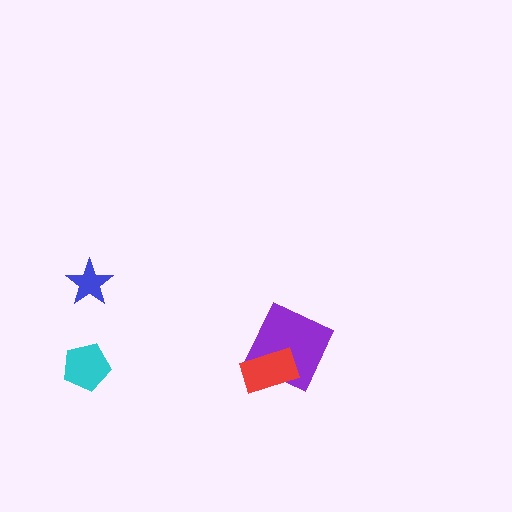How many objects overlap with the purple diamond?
1 object overlaps with the purple diamond.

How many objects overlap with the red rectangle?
1 object overlaps with the red rectangle.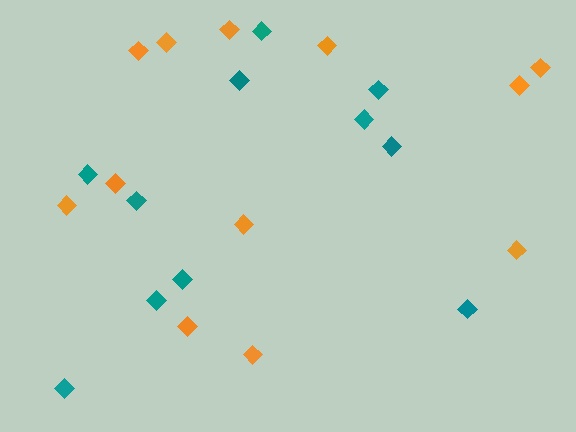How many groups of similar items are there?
There are 2 groups: one group of orange diamonds (12) and one group of teal diamonds (11).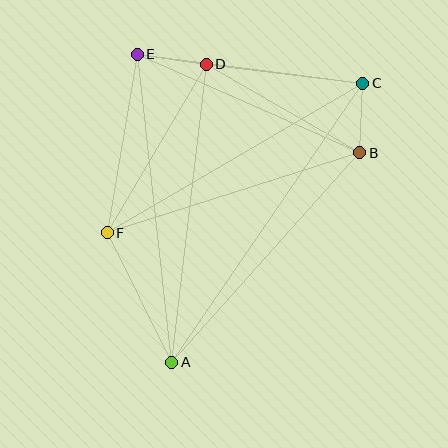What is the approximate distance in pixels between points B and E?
The distance between B and E is approximately 244 pixels.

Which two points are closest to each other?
Points B and C are closest to each other.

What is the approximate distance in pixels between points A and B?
The distance between A and B is approximately 282 pixels.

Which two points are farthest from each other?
Points A and C are farthest from each other.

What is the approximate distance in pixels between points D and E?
The distance between D and E is approximately 70 pixels.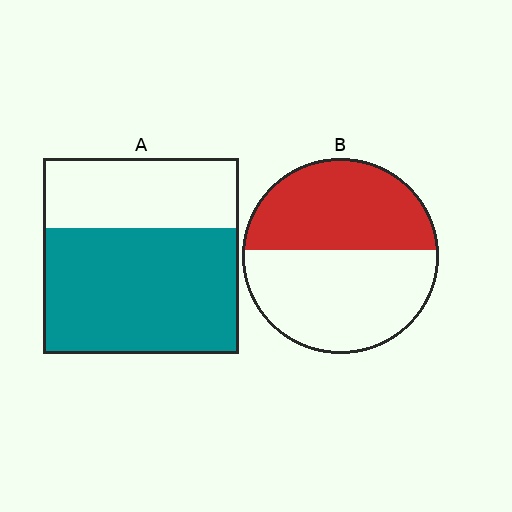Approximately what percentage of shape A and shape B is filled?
A is approximately 65% and B is approximately 45%.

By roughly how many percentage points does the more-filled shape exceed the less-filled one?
By roughly 20 percentage points (A over B).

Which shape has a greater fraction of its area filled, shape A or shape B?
Shape A.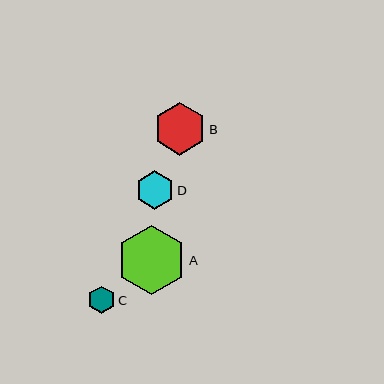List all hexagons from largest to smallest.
From largest to smallest: A, B, D, C.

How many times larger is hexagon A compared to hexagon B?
Hexagon A is approximately 1.3 times the size of hexagon B.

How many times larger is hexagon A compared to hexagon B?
Hexagon A is approximately 1.3 times the size of hexagon B.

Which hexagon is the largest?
Hexagon A is the largest with a size of approximately 70 pixels.